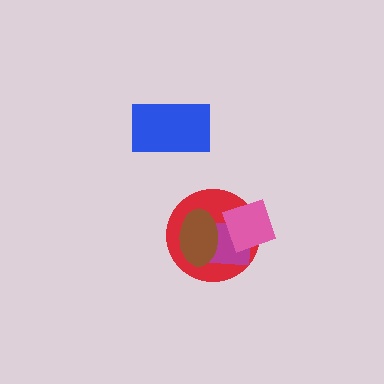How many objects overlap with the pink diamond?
3 objects overlap with the pink diamond.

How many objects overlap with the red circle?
3 objects overlap with the red circle.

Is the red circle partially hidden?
Yes, it is partially covered by another shape.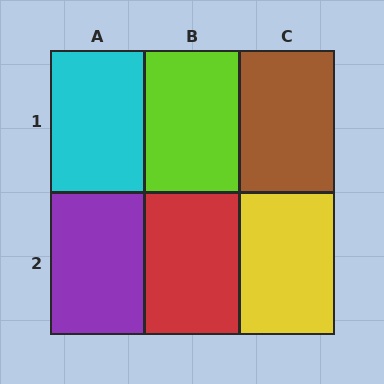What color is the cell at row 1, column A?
Cyan.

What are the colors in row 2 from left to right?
Purple, red, yellow.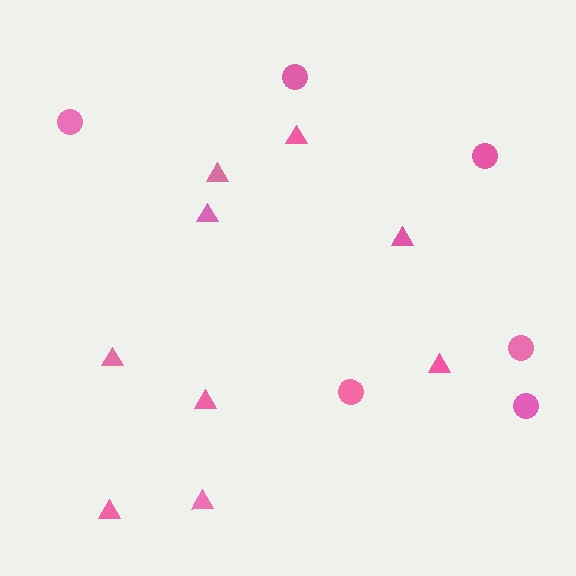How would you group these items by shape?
There are 2 groups: one group of triangles (9) and one group of circles (6).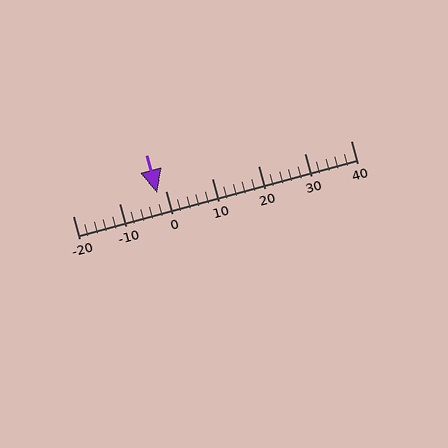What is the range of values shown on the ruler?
The ruler shows values from -20 to 40.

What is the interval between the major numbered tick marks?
The major tick marks are spaced 10 units apart.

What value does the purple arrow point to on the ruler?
The purple arrow points to approximately -2.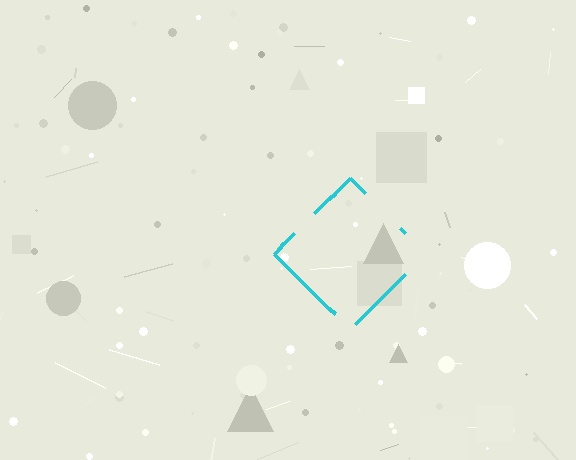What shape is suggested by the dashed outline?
The dashed outline suggests a diamond.